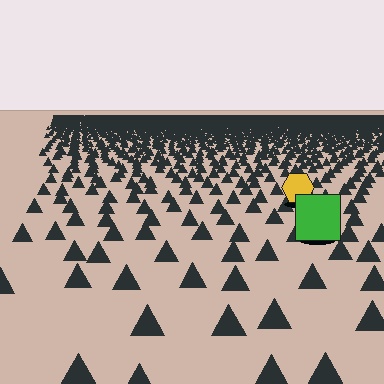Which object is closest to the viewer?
The green square is closest. The texture marks near it are larger and more spread out.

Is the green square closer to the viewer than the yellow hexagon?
Yes. The green square is closer — you can tell from the texture gradient: the ground texture is coarser near it.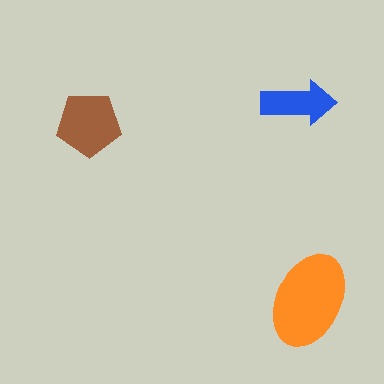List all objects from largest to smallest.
The orange ellipse, the brown pentagon, the blue arrow.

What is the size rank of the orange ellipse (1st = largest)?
1st.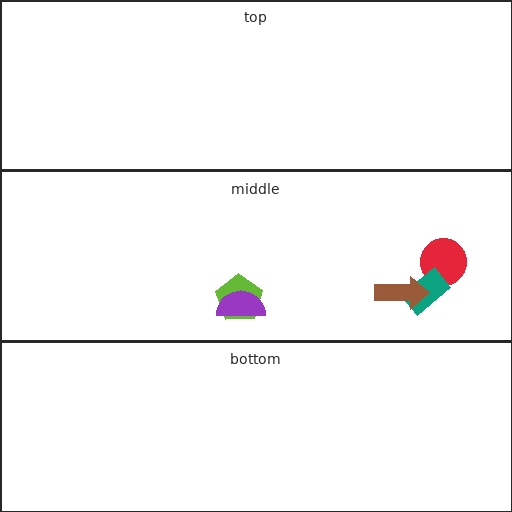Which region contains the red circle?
The middle region.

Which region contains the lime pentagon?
The middle region.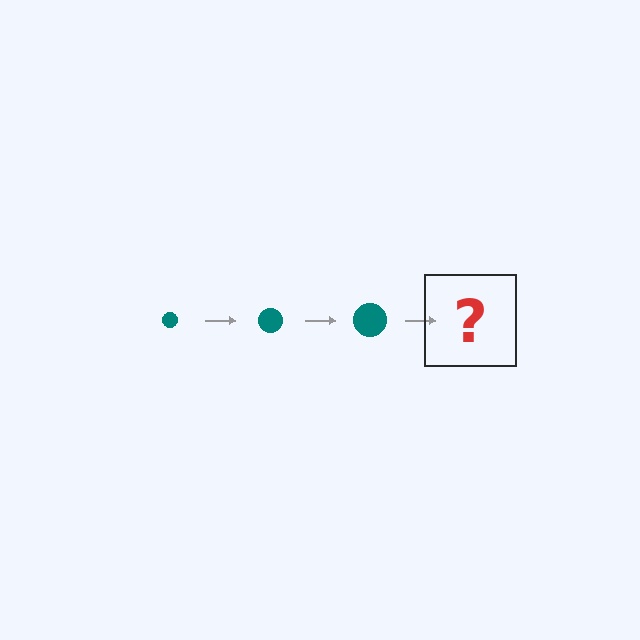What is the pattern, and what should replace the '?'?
The pattern is that the circle gets progressively larger each step. The '?' should be a teal circle, larger than the previous one.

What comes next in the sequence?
The next element should be a teal circle, larger than the previous one.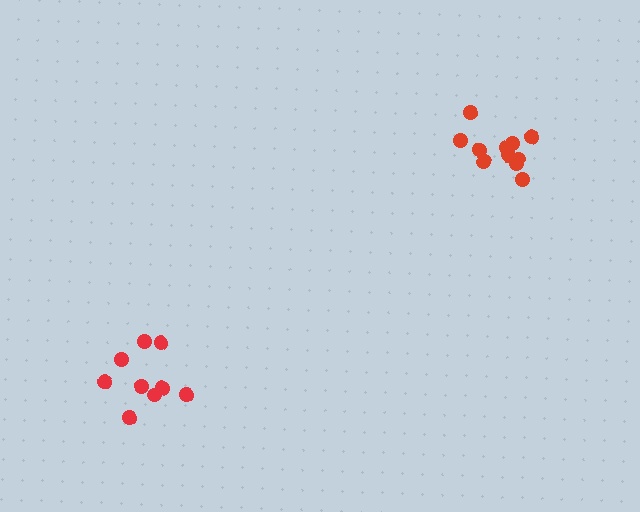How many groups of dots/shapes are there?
There are 2 groups.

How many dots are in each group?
Group 1: 11 dots, Group 2: 9 dots (20 total).